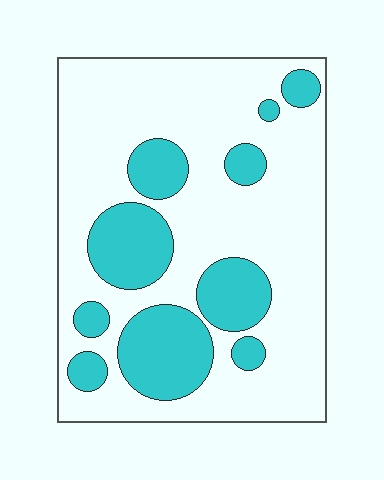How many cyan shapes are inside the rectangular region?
10.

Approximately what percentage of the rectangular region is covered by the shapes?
Approximately 30%.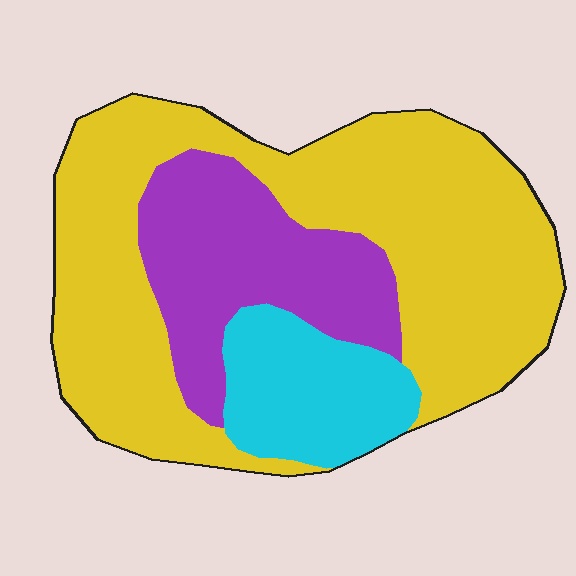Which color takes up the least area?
Cyan, at roughly 15%.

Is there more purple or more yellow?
Yellow.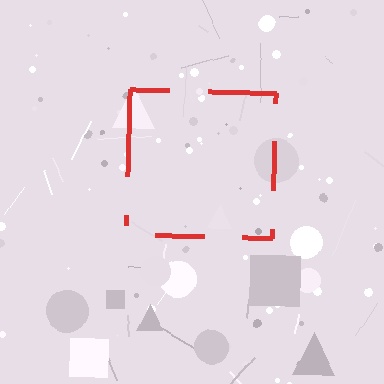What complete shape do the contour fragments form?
The contour fragments form a square.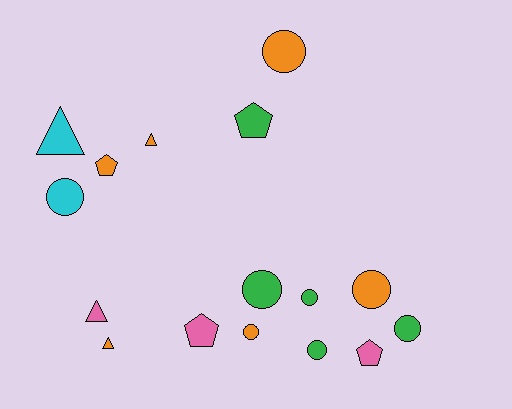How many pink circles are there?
There are no pink circles.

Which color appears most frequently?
Orange, with 6 objects.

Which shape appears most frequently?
Circle, with 8 objects.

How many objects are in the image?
There are 16 objects.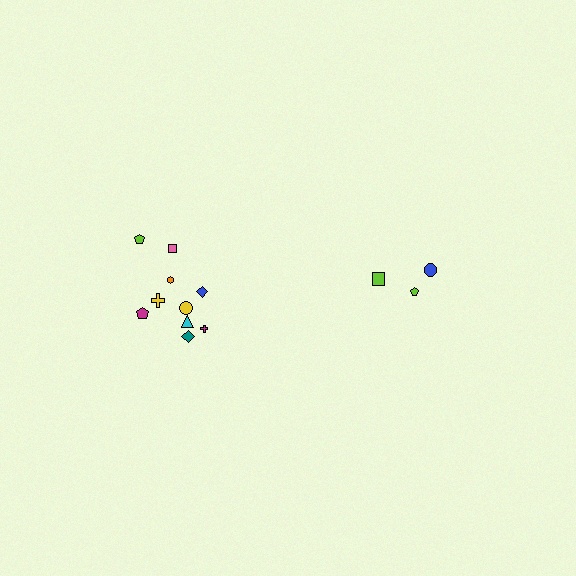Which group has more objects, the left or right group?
The left group.